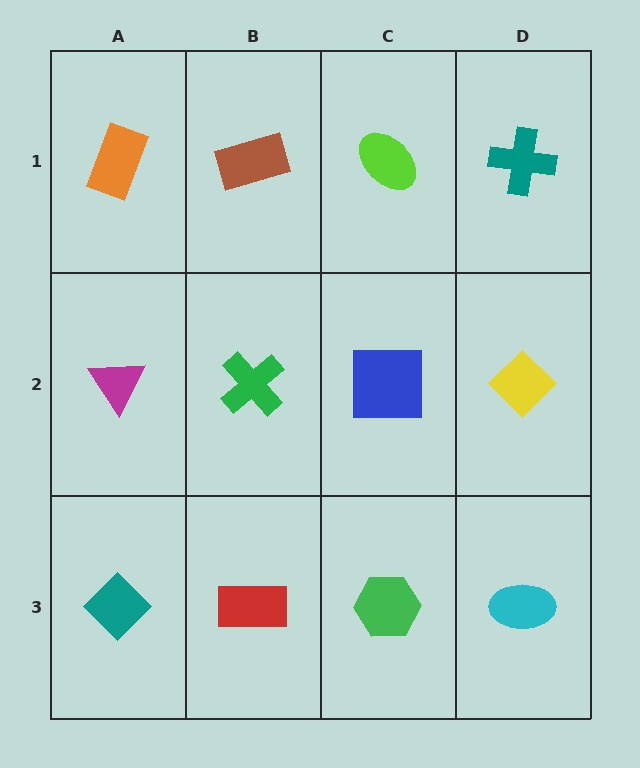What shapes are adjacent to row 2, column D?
A teal cross (row 1, column D), a cyan ellipse (row 3, column D), a blue square (row 2, column C).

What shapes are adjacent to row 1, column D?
A yellow diamond (row 2, column D), a lime ellipse (row 1, column C).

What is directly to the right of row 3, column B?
A green hexagon.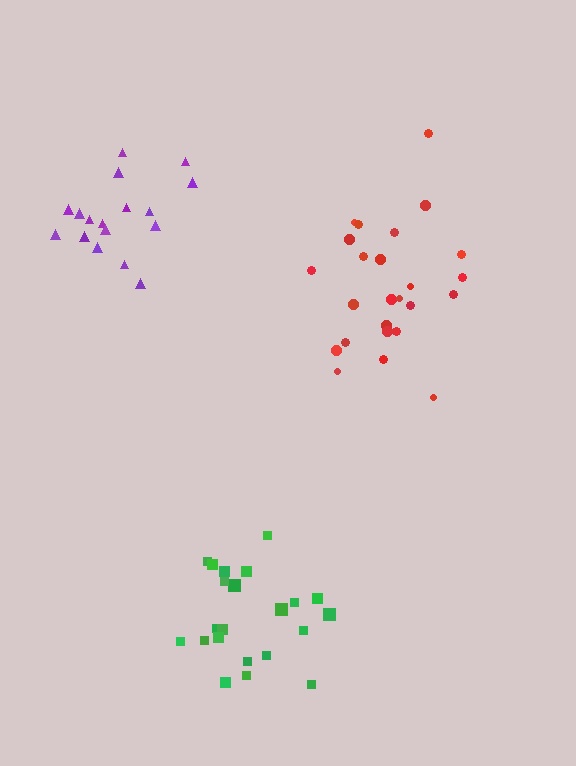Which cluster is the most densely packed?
Purple.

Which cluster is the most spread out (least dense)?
Green.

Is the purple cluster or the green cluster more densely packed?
Purple.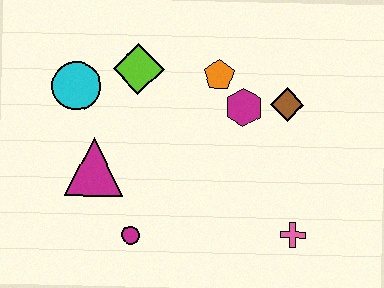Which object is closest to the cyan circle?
The lime diamond is closest to the cyan circle.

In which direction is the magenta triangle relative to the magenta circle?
The magenta triangle is above the magenta circle.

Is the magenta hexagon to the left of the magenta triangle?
No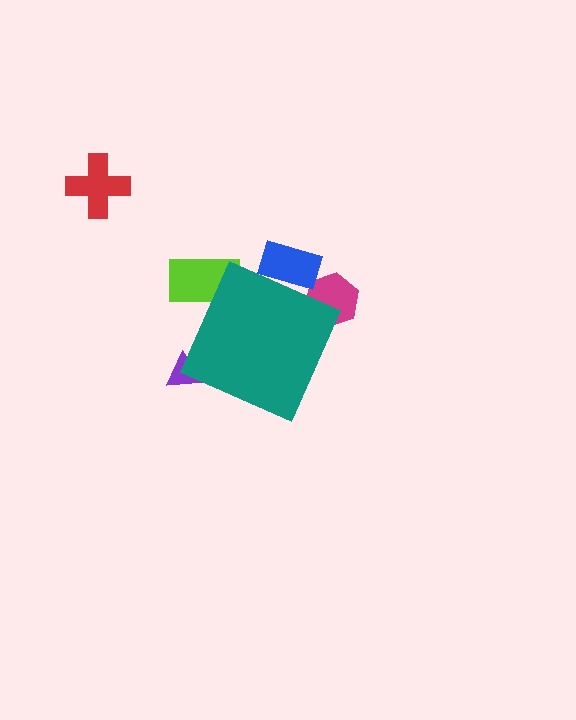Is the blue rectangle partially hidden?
Yes, the blue rectangle is partially hidden behind the teal diamond.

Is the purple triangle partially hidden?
Yes, the purple triangle is partially hidden behind the teal diamond.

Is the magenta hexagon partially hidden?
Yes, the magenta hexagon is partially hidden behind the teal diamond.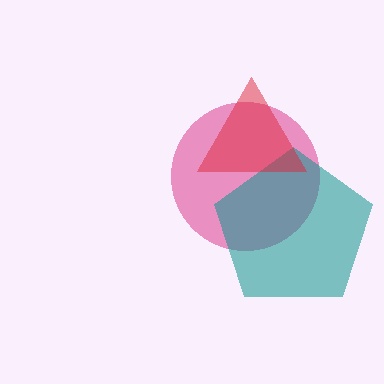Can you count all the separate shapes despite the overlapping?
Yes, there are 3 separate shapes.